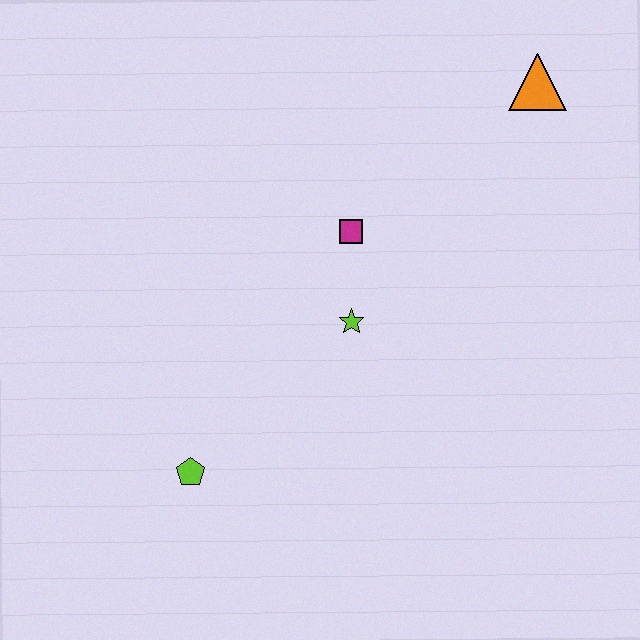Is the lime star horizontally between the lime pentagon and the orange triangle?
Yes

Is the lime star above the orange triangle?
No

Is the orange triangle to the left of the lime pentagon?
No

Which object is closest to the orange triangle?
The magenta square is closest to the orange triangle.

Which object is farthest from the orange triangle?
The lime pentagon is farthest from the orange triangle.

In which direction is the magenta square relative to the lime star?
The magenta square is above the lime star.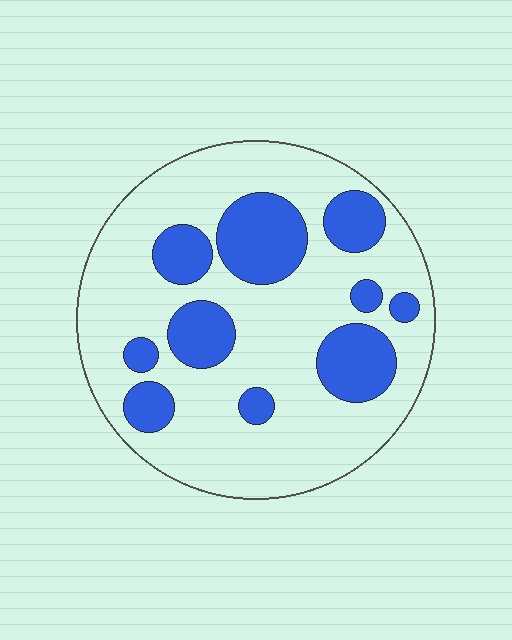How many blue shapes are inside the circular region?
10.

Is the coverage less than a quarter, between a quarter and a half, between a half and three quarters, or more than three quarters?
Between a quarter and a half.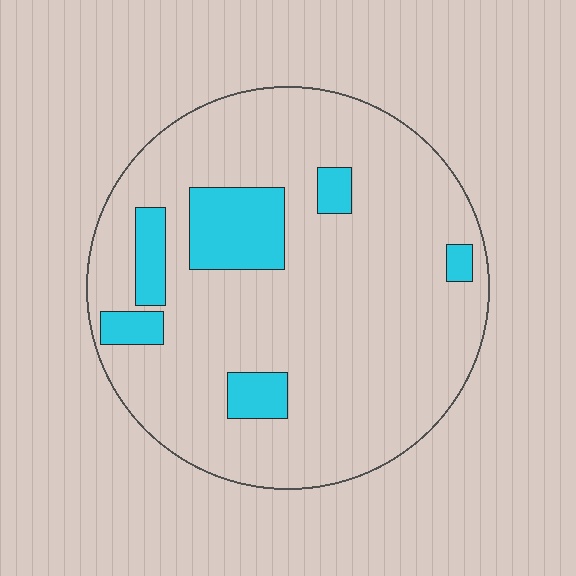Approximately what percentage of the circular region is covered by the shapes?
Approximately 15%.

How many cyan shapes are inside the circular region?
6.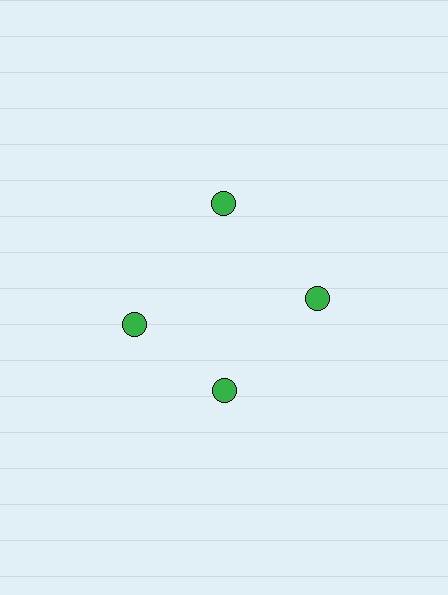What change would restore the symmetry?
The symmetry would be restored by rotating it back into even spacing with its neighbors so that all 4 circles sit at equal angles and equal distance from the center.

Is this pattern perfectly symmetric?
No. The 4 green circles are arranged in a ring, but one element near the 9 o'clock position is rotated out of alignment along the ring, breaking the 4-fold rotational symmetry.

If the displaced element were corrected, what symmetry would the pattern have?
It would have 4-fold rotational symmetry — the pattern would map onto itself every 90 degrees.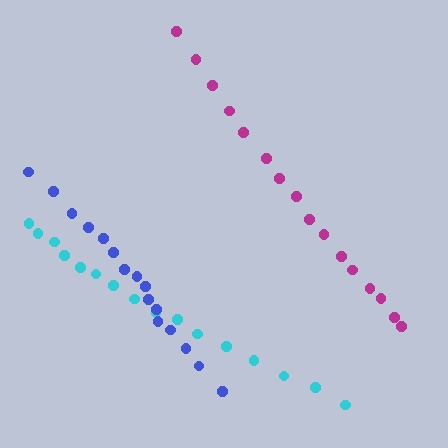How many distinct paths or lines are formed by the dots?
There are 3 distinct paths.